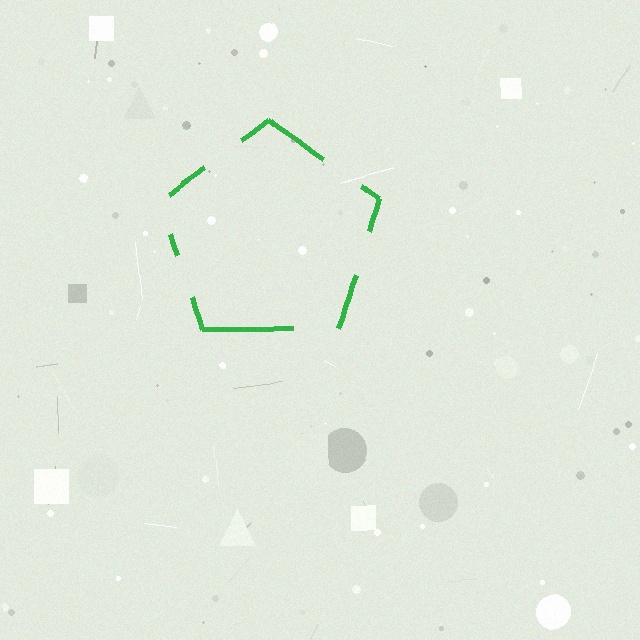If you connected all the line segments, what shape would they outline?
They would outline a pentagon.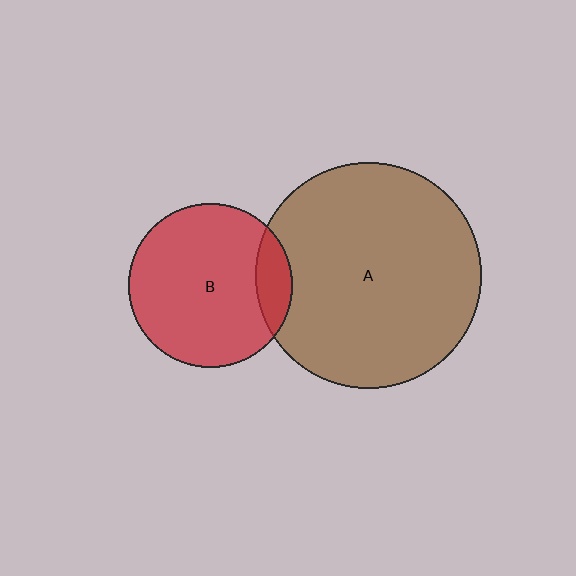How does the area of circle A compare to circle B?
Approximately 1.9 times.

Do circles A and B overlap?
Yes.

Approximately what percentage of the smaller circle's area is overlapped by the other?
Approximately 15%.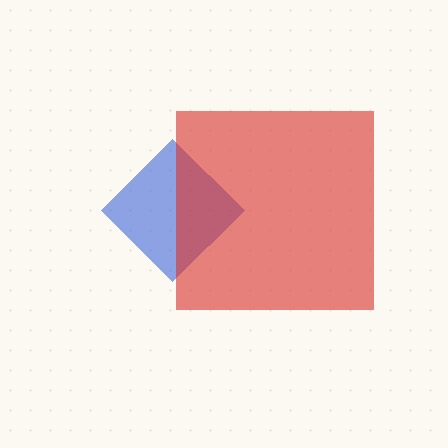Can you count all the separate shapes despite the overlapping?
Yes, there are 2 separate shapes.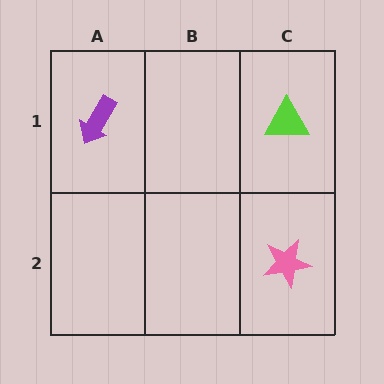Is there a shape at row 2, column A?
No, that cell is empty.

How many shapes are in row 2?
1 shape.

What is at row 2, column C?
A pink star.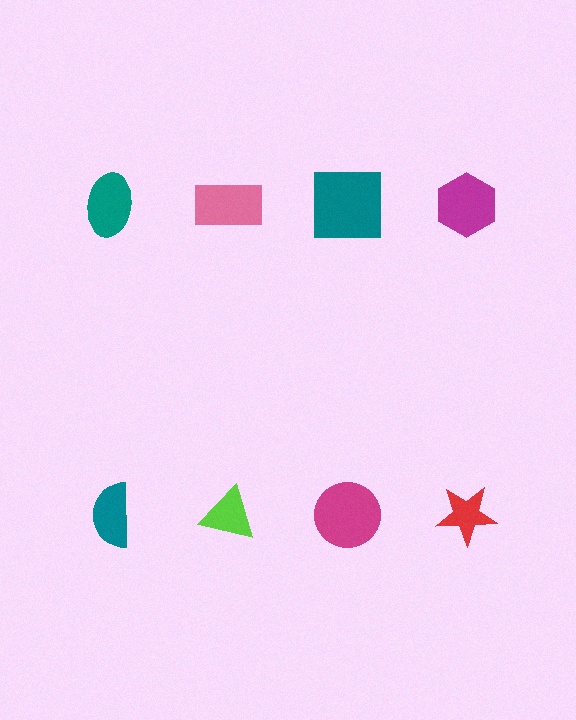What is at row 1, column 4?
A magenta hexagon.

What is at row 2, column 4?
A red star.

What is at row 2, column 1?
A teal semicircle.